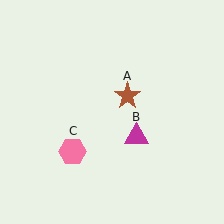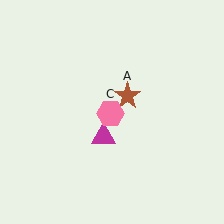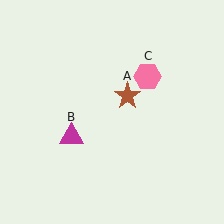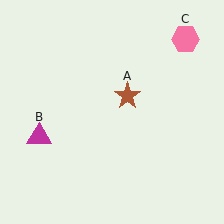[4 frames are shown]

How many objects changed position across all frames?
2 objects changed position: magenta triangle (object B), pink hexagon (object C).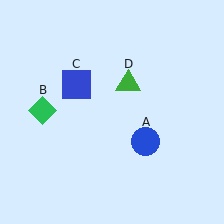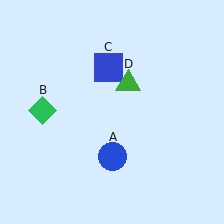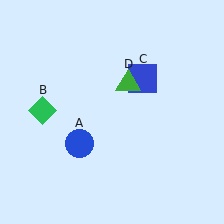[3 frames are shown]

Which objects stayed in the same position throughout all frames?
Green diamond (object B) and green triangle (object D) remained stationary.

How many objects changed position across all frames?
2 objects changed position: blue circle (object A), blue square (object C).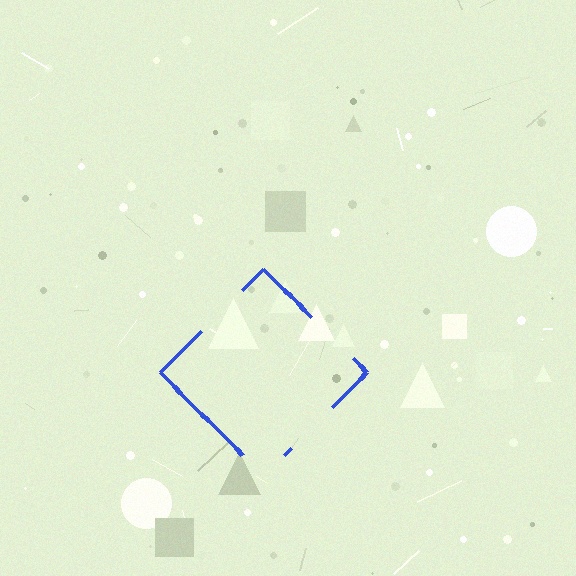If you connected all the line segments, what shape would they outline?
They would outline a diamond.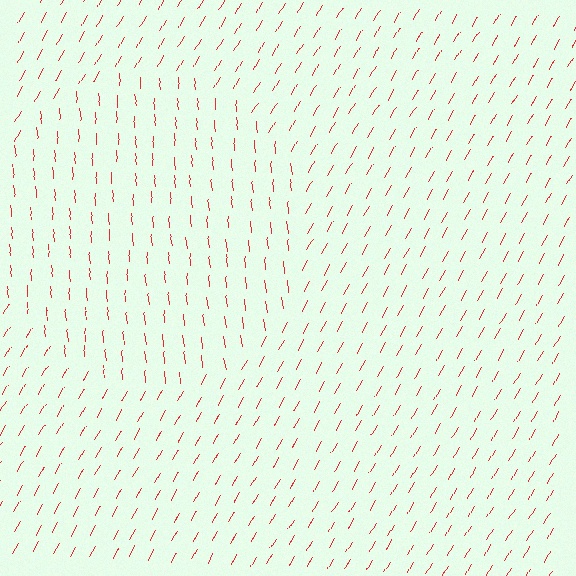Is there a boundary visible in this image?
Yes, there is a texture boundary formed by a change in line orientation.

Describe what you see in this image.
The image is filled with small red line segments. A circle region in the image has lines oriented differently from the surrounding lines, creating a visible texture boundary.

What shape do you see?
I see a circle.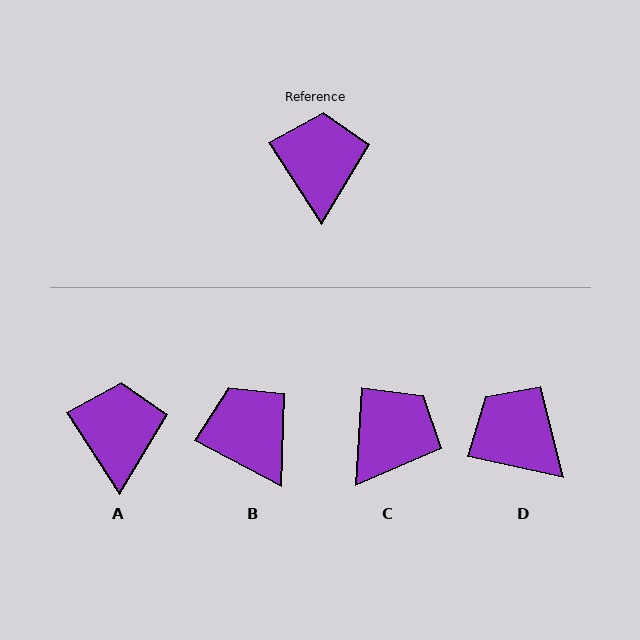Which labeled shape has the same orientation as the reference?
A.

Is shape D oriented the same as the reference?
No, it is off by about 45 degrees.